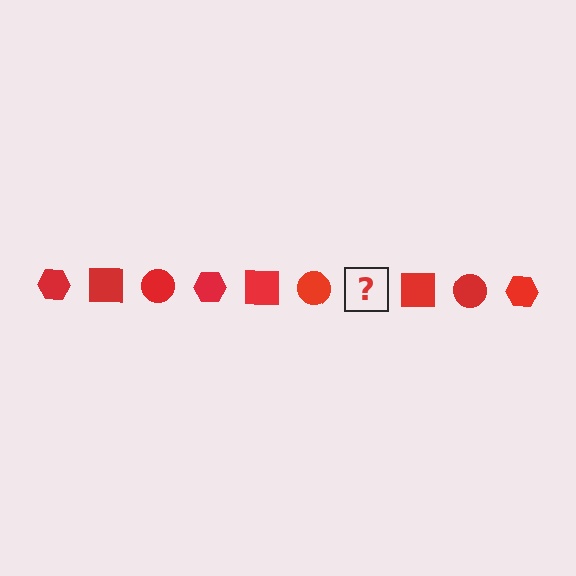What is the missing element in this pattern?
The missing element is a red hexagon.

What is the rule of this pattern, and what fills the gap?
The rule is that the pattern cycles through hexagon, square, circle shapes in red. The gap should be filled with a red hexagon.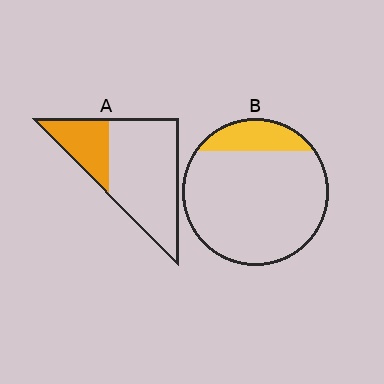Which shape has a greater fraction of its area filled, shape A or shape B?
Shape A.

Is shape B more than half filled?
No.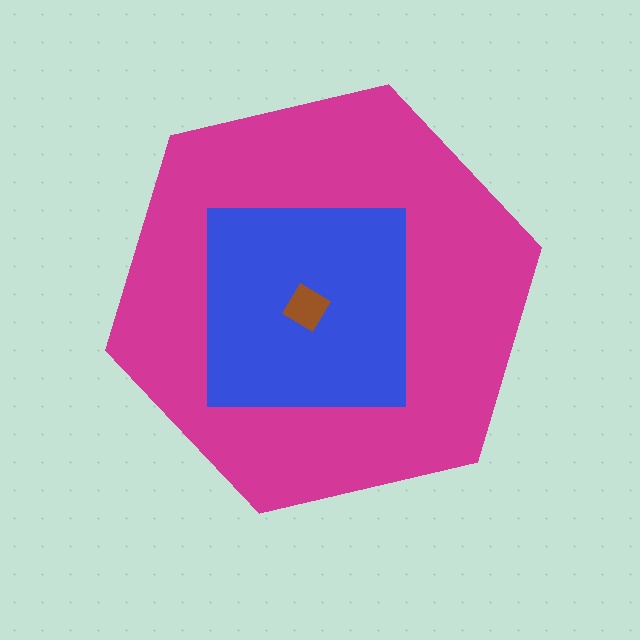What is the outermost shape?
The magenta hexagon.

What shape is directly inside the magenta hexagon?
The blue square.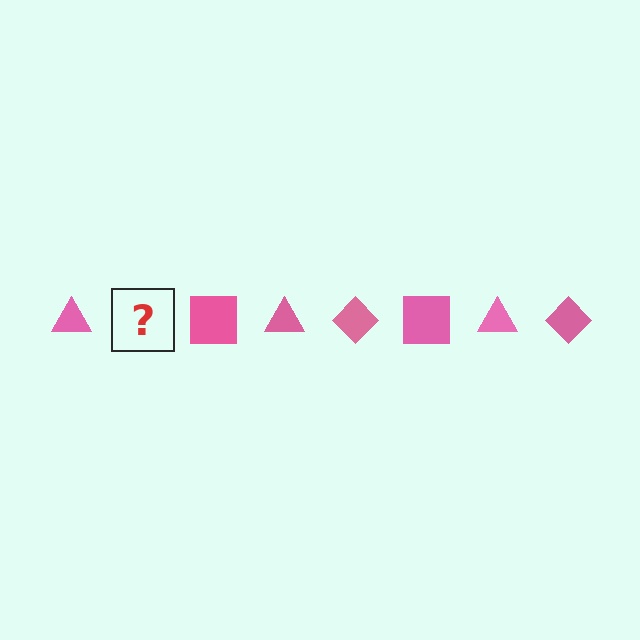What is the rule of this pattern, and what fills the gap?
The rule is that the pattern cycles through triangle, diamond, square shapes in pink. The gap should be filled with a pink diamond.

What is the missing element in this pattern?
The missing element is a pink diamond.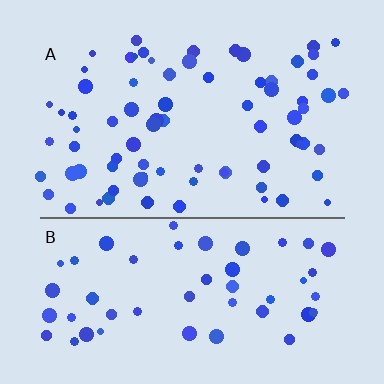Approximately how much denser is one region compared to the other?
Approximately 1.4× — region A over region B.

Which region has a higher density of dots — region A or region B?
A (the top).